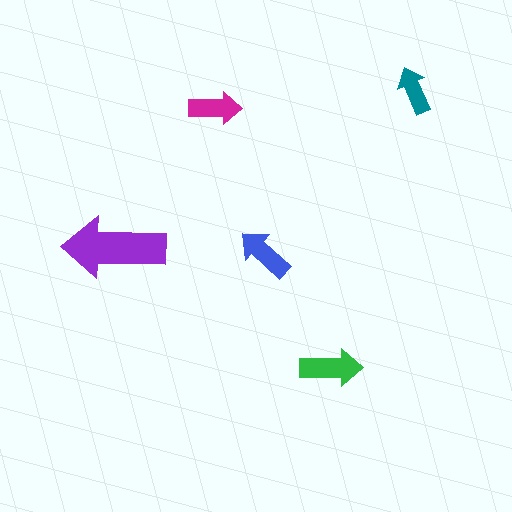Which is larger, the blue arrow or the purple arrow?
The purple one.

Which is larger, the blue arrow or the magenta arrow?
The blue one.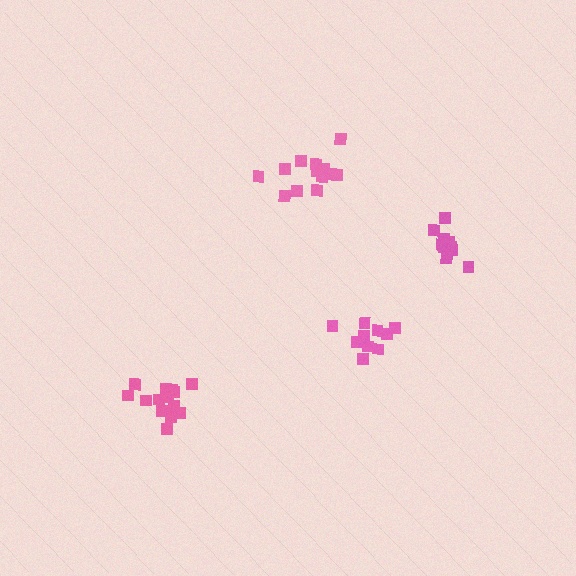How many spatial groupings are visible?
There are 4 spatial groupings.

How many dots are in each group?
Group 1: 11 dots, Group 2: 10 dots, Group 3: 13 dots, Group 4: 14 dots (48 total).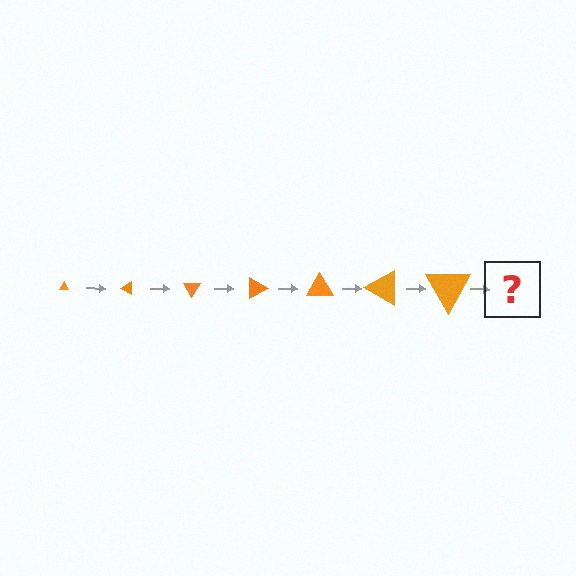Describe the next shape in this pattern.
It should be a triangle, larger than the previous one and rotated 210 degrees from the start.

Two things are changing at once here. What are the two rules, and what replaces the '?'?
The two rules are that the triangle grows larger each step and it rotates 30 degrees each step. The '?' should be a triangle, larger than the previous one and rotated 210 degrees from the start.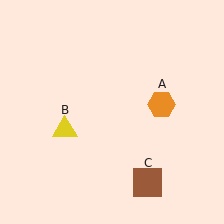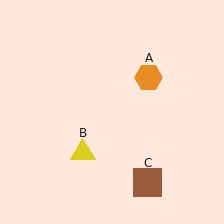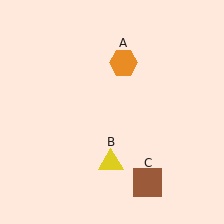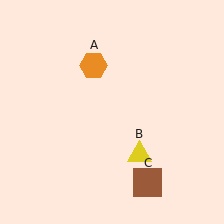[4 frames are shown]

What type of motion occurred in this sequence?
The orange hexagon (object A), yellow triangle (object B) rotated counterclockwise around the center of the scene.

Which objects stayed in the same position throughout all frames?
Brown square (object C) remained stationary.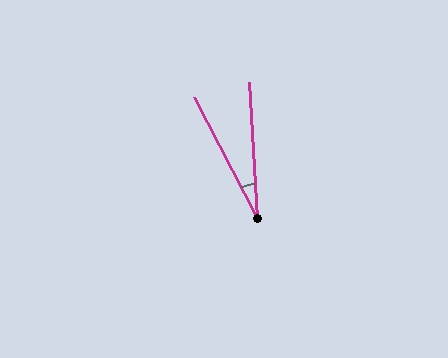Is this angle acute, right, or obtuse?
It is acute.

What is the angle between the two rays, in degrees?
Approximately 24 degrees.